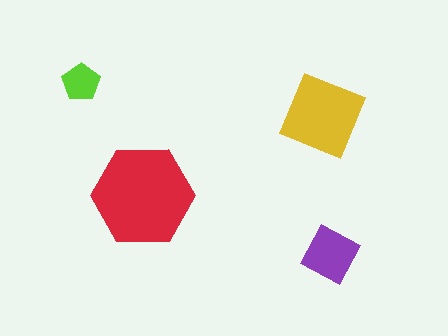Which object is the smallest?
The lime pentagon.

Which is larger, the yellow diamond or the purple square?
The yellow diamond.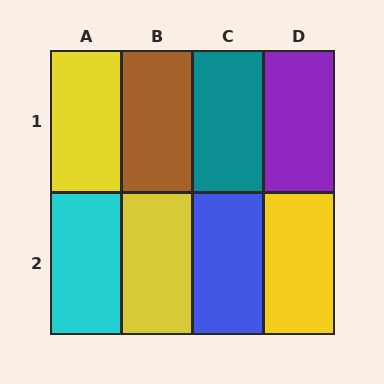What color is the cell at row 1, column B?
Brown.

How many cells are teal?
1 cell is teal.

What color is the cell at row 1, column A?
Yellow.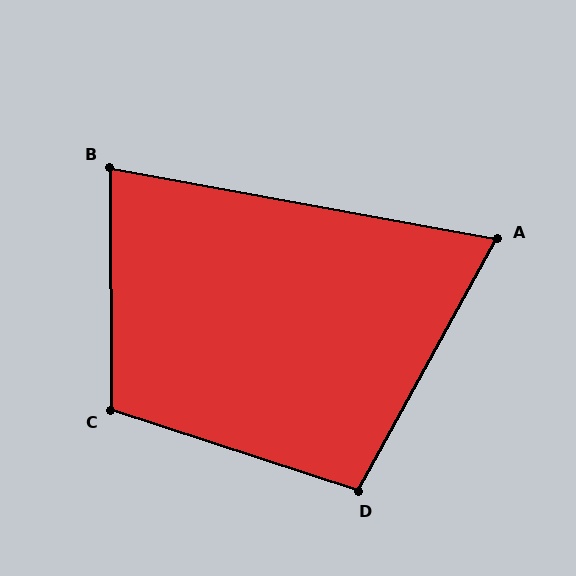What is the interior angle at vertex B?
Approximately 79 degrees (acute).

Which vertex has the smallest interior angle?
A, at approximately 72 degrees.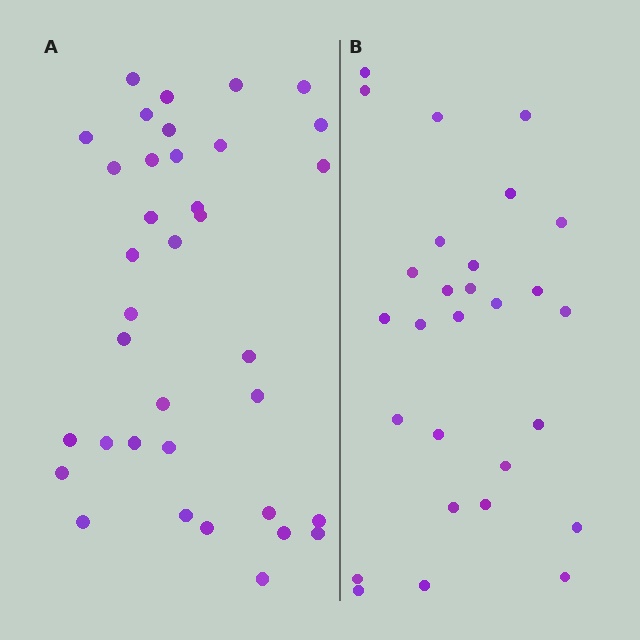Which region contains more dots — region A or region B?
Region A (the left region) has more dots.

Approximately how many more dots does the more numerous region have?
Region A has roughly 8 or so more dots than region B.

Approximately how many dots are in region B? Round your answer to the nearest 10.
About 30 dots. (The exact count is 28, which rounds to 30.)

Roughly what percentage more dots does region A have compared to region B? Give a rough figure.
About 30% more.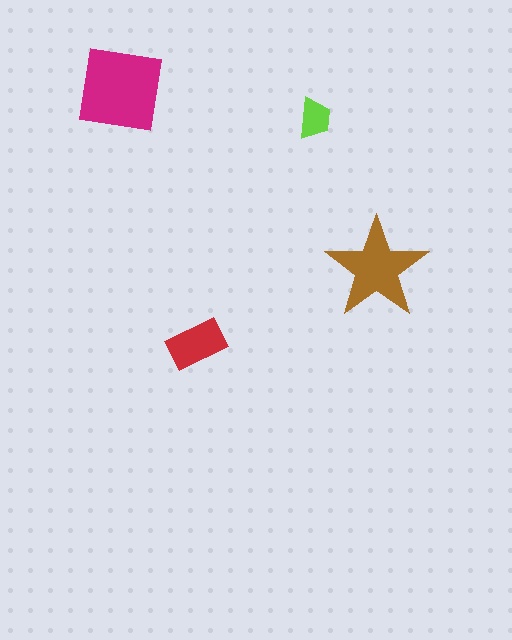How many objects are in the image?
There are 4 objects in the image.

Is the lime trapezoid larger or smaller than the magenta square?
Smaller.